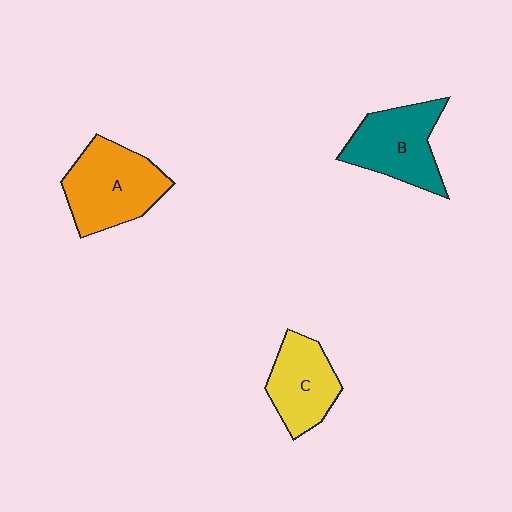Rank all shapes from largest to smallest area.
From largest to smallest: A (orange), B (teal), C (yellow).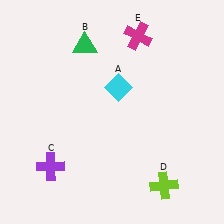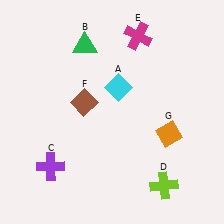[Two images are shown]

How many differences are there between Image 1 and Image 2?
There are 2 differences between the two images.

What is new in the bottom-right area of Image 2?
An orange diamond (G) was added in the bottom-right area of Image 2.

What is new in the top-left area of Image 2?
A brown diamond (F) was added in the top-left area of Image 2.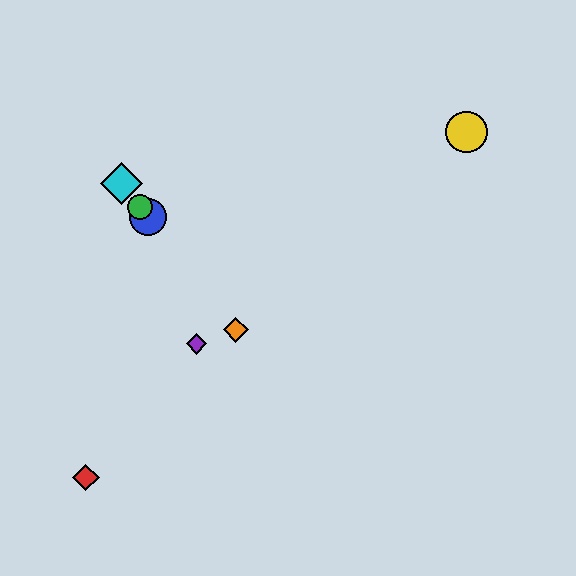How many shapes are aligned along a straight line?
4 shapes (the blue circle, the green circle, the orange diamond, the cyan diamond) are aligned along a straight line.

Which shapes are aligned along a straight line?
The blue circle, the green circle, the orange diamond, the cyan diamond are aligned along a straight line.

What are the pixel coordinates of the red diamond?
The red diamond is at (86, 477).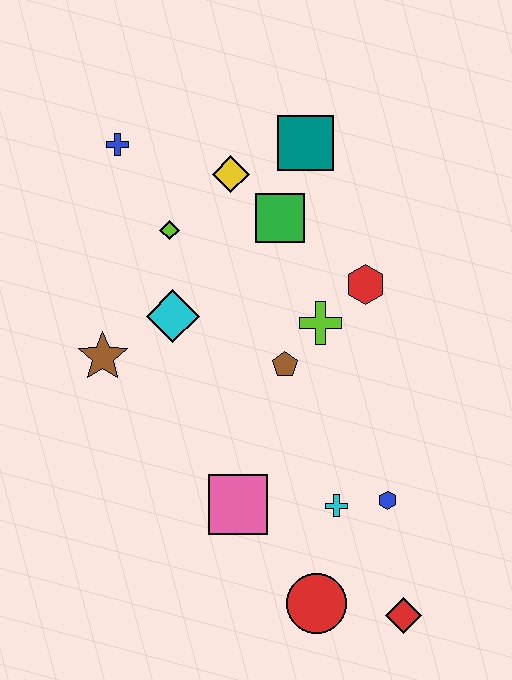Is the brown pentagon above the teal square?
No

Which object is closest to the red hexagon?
The lime cross is closest to the red hexagon.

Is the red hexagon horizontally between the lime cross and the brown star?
No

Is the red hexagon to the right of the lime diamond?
Yes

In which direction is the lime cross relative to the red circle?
The lime cross is above the red circle.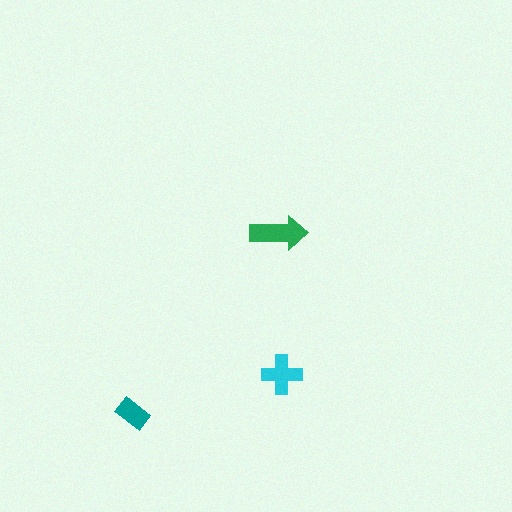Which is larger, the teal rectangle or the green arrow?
The green arrow.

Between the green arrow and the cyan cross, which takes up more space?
The green arrow.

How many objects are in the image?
There are 3 objects in the image.